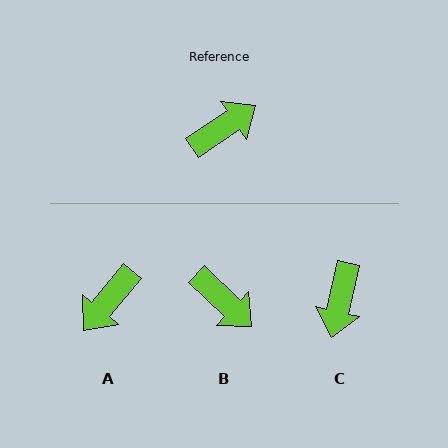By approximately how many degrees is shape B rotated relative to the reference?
Approximately 77 degrees clockwise.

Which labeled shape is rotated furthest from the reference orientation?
A, about 163 degrees away.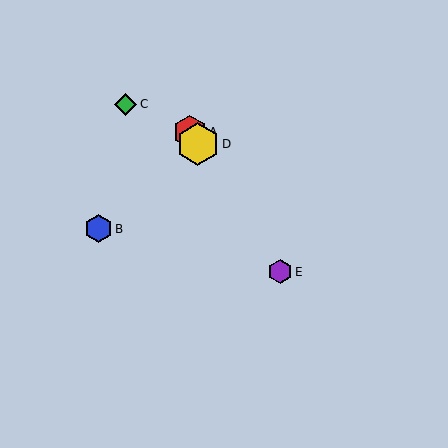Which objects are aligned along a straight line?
Objects A, D, E are aligned along a straight line.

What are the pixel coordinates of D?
Object D is at (198, 144).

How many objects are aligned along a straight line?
3 objects (A, D, E) are aligned along a straight line.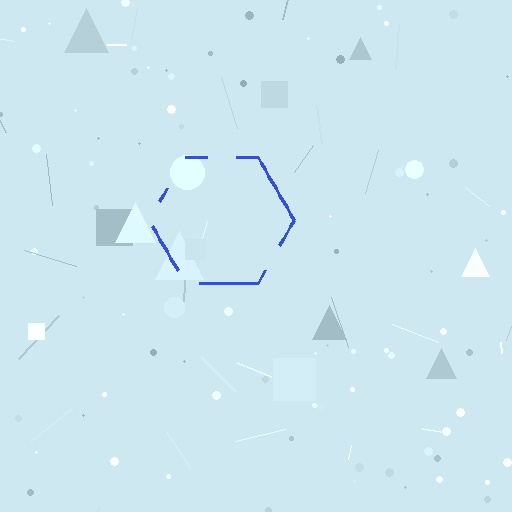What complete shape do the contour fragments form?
The contour fragments form a hexagon.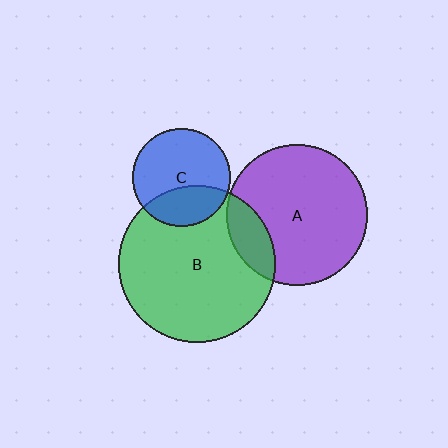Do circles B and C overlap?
Yes.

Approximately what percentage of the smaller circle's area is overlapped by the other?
Approximately 30%.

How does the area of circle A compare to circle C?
Approximately 2.0 times.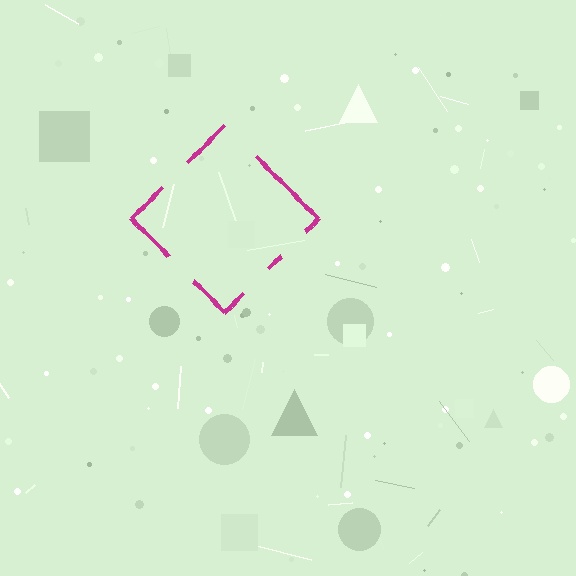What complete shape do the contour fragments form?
The contour fragments form a diamond.